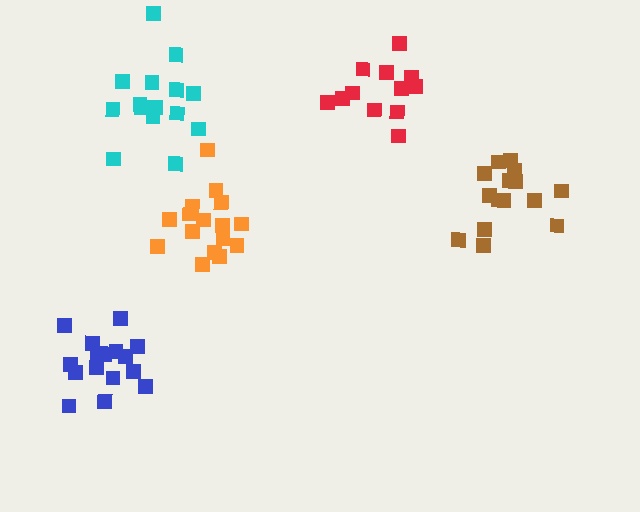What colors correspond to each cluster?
The clusters are colored: brown, orange, blue, red, cyan.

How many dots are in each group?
Group 1: 15 dots, Group 2: 16 dots, Group 3: 17 dots, Group 4: 12 dots, Group 5: 15 dots (75 total).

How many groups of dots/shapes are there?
There are 5 groups.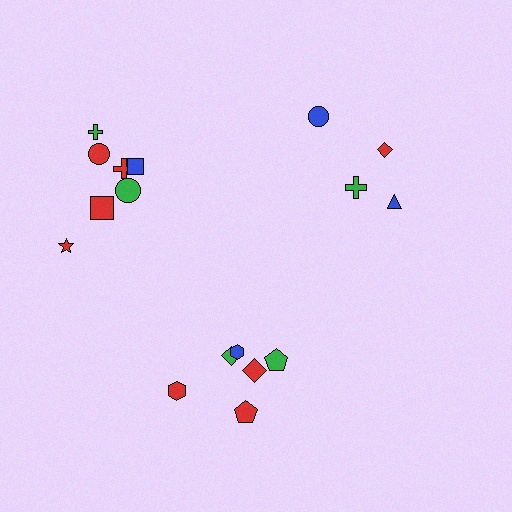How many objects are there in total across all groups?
There are 17 objects.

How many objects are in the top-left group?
There are 7 objects.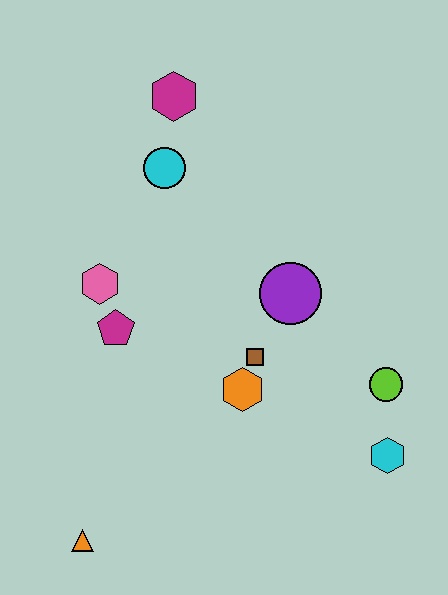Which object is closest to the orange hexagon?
The brown square is closest to the orange hexagon.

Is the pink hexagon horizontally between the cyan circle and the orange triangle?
Yes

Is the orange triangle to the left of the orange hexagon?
Yes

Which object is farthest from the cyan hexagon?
The magenta hexagon is farthest from the cyan hexagon.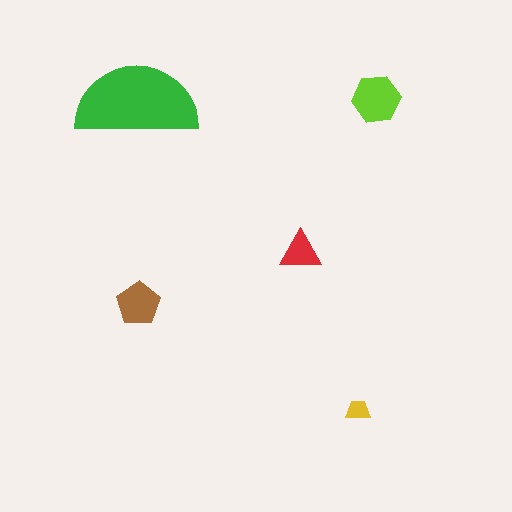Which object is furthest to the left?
The green semicircle is leftmost.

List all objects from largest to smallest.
The green semicircle, the lime hexagon, the brown pentagon, the red triangle, the yellow trapezoid.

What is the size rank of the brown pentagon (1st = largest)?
3rd.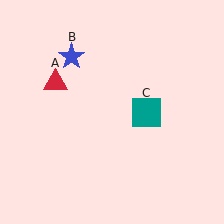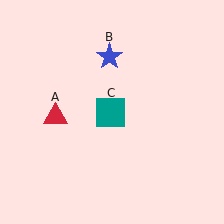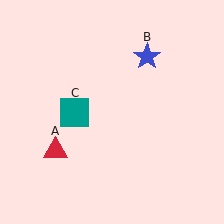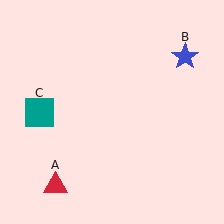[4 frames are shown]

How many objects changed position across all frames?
3 objects changed position: red triangle (object A), blue star (object B), teal square (object C).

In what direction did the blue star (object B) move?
The blue star (object B) moved right.